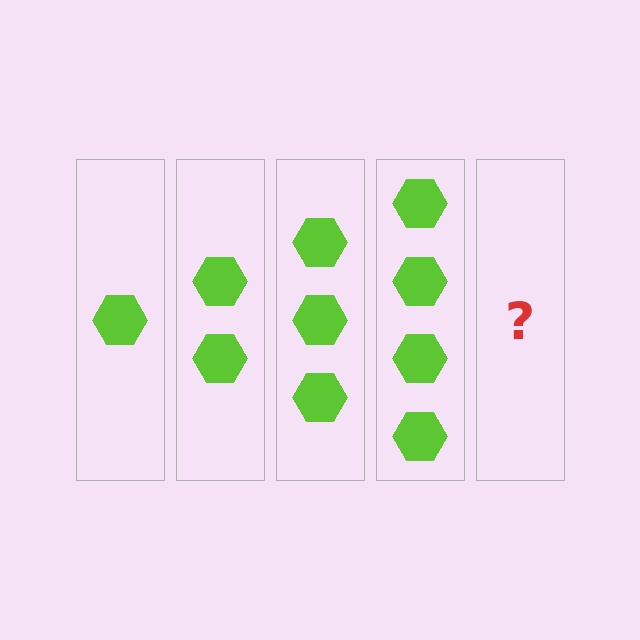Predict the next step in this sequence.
The next step is 5 hexagons.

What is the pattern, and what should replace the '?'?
The pattern is that each step adds one more hexagon. The '?' should be 5 hexagons.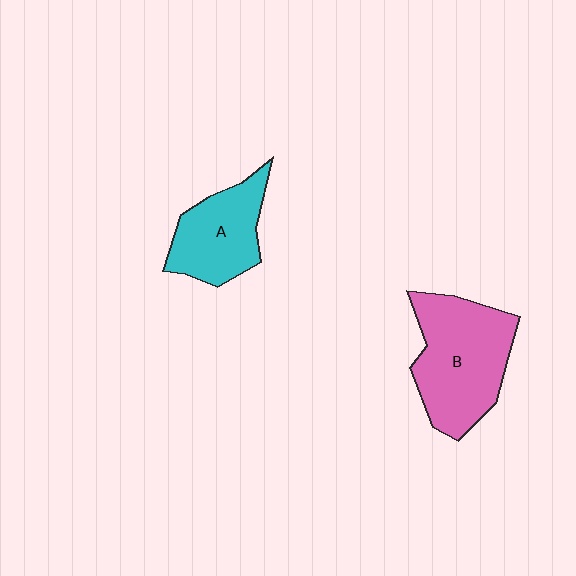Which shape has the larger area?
Shape B (pink).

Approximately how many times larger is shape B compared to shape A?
Approximately 1.5 times.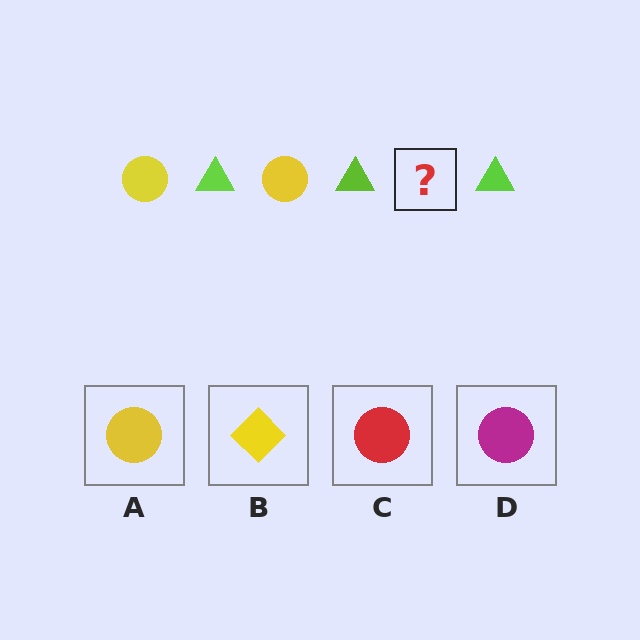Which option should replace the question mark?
Option A.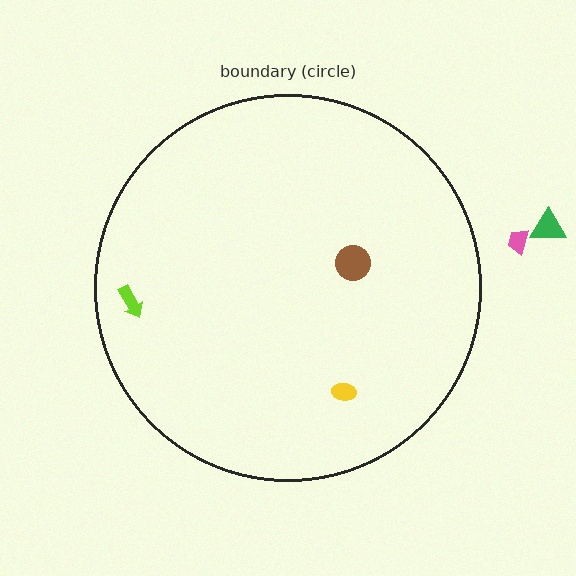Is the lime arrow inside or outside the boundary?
Inside.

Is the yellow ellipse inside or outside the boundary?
Inside.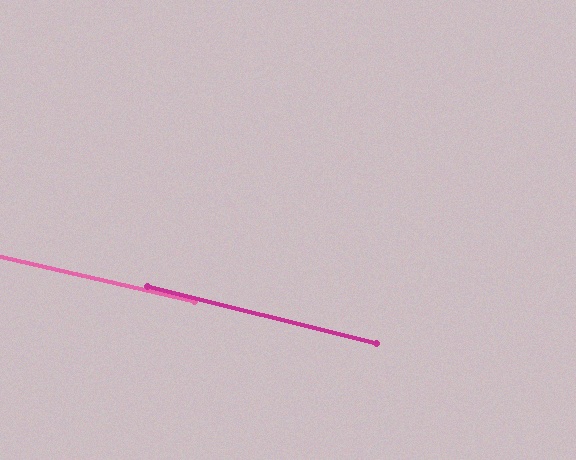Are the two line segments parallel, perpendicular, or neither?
Parallel — their directions differ by only 0.9°.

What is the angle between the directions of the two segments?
Approximately 1 degree.